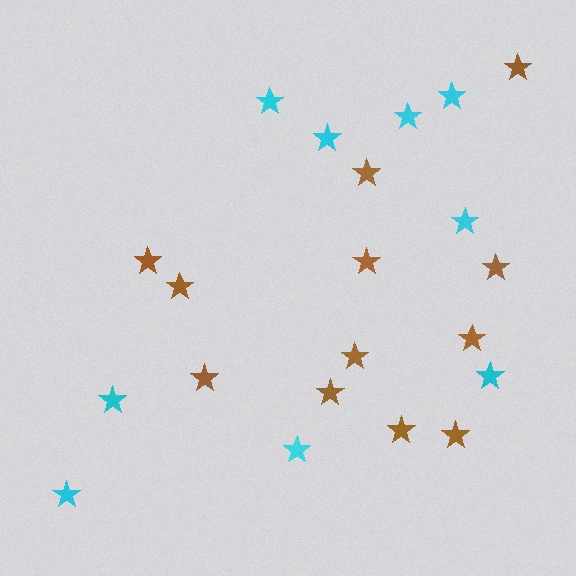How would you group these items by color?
There are 2 groups: one group of brown stars (12) and one group of cyan stars (9).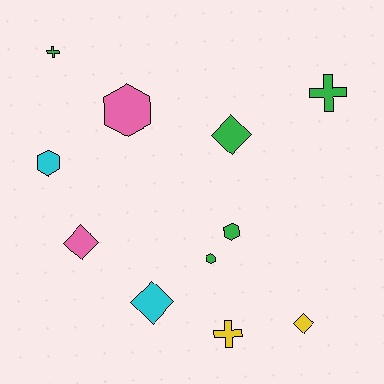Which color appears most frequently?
Green, with 5 objects.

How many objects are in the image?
There are 11 objects.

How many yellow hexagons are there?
There are no yellow hexagons.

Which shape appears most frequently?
Hexagon, with 4 objects.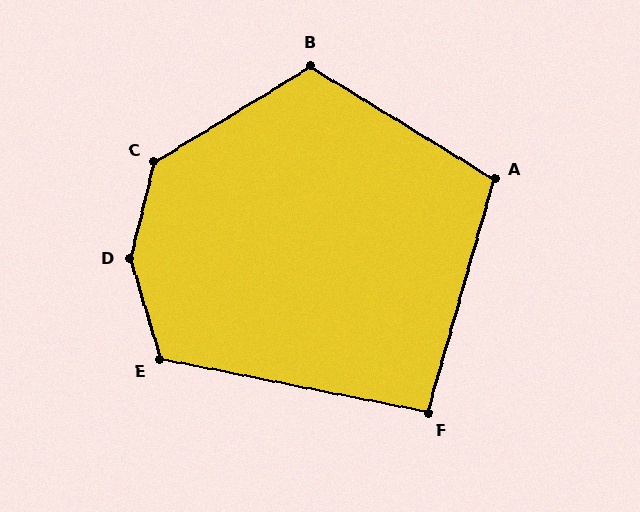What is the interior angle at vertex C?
Approximately 136 degrees (obtuse).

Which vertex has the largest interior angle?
D, at approximately 149 degrees.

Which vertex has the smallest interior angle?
F, at approximately 94 degrees.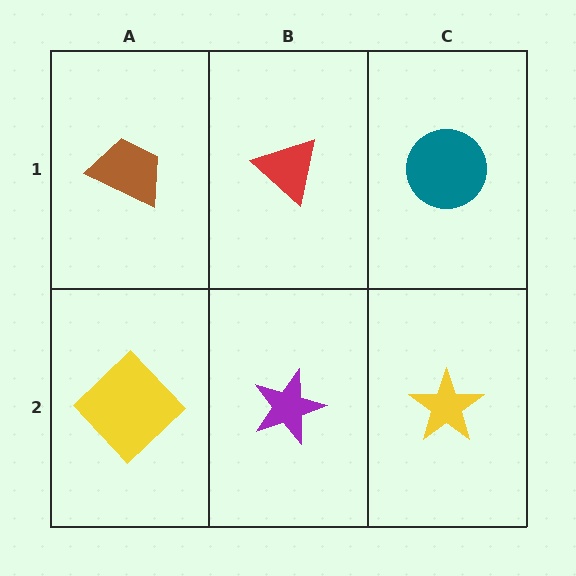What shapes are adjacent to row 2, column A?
A brown trapezoid (row 1, column A), a purple star (row 2, column B).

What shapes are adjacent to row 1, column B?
A purple star (row 2, column B), a brown trapezoid (row 1, column A), a teal circle (row 1, column C).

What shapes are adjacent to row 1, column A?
A yellow diamond (row 2, column A), a red triangle (row 1, column B).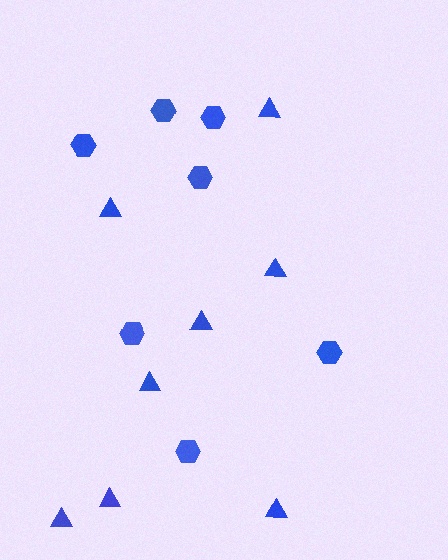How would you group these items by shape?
There are 2 groups: one group of triangles (8) and one group of hexagons (7).